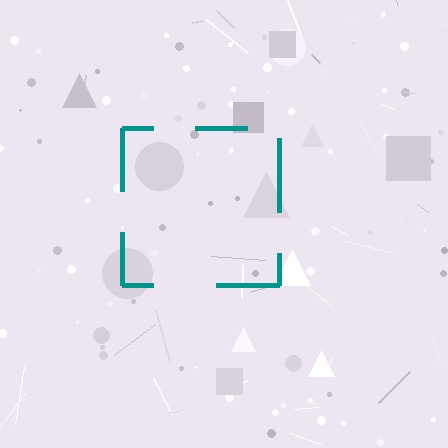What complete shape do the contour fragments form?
The contour fragments form a square.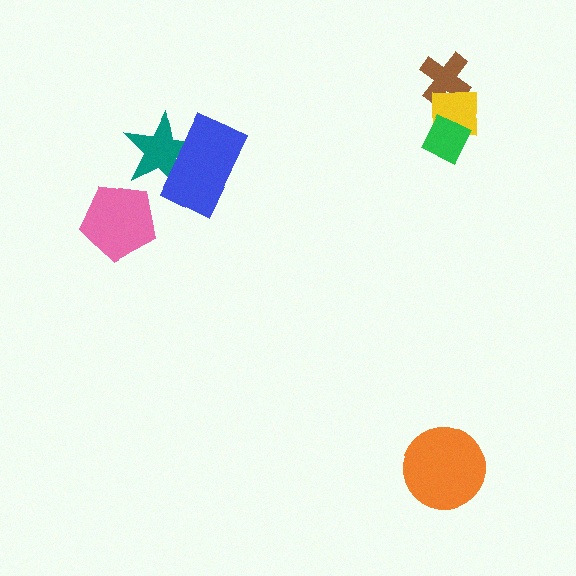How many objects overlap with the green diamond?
1 object overlaps with the green diamond.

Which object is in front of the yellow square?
The green diamond is in front of the yellow square.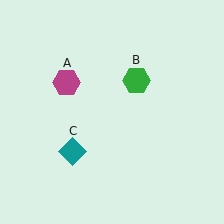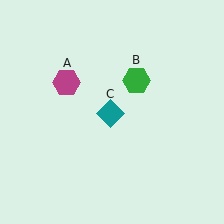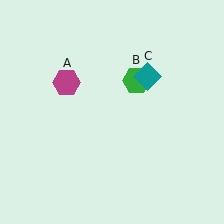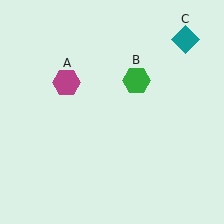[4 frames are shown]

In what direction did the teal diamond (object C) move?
The teal diamond (object C) moved up and to the right.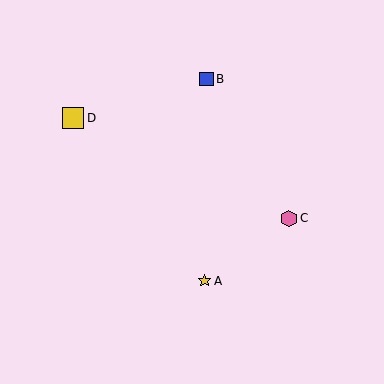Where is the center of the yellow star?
The center of the yellow star is at (204, 281).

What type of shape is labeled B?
Shape B is a blue square.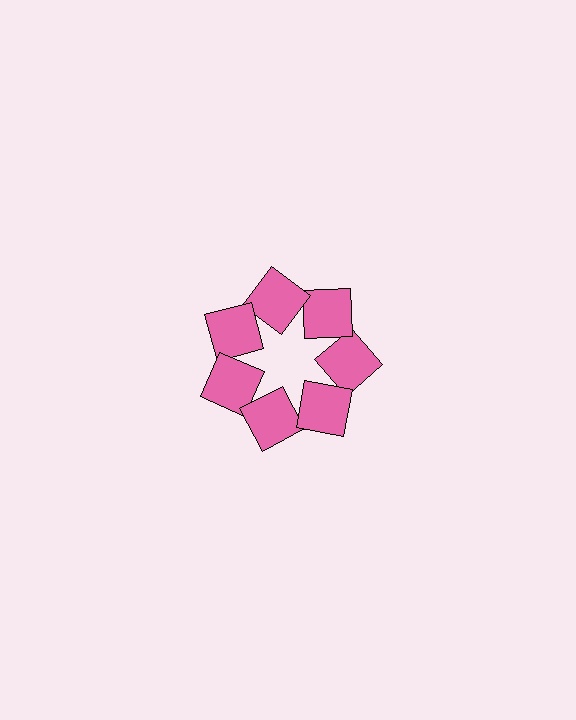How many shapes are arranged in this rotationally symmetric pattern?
There are 7 shapes, arranged in 7 groups of 1.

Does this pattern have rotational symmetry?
Yes, this pattern has 7-fold rotational symmetry. It looks the same after rotating 51 degrees around the center.